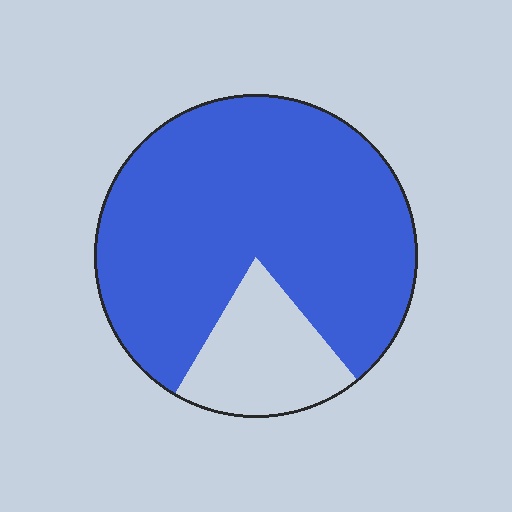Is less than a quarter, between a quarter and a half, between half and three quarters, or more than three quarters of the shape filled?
More than three quarters.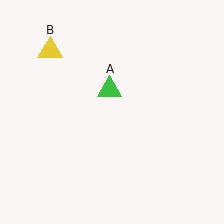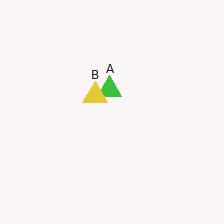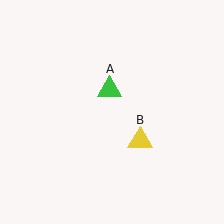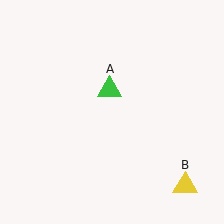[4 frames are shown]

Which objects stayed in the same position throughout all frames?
Green triangle (object A) remained stationary.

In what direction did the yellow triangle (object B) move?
The yellow triangle (object B) moved down and to the right.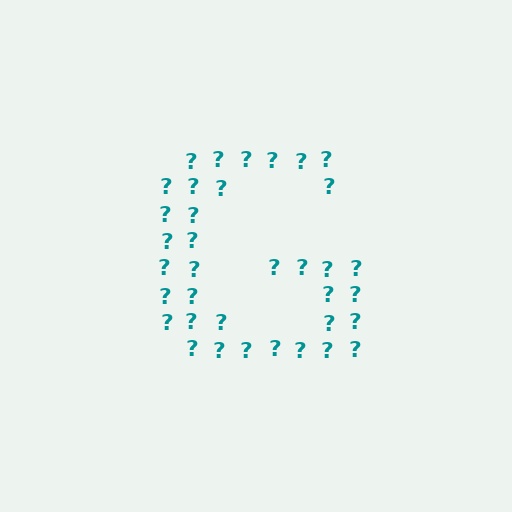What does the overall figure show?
The overall figure shows the letter G.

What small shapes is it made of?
It is made of small question marks.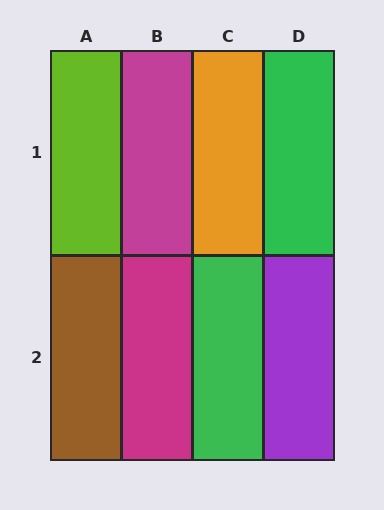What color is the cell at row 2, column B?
Magenta.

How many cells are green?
2 cells are green.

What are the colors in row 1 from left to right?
Lime, magenta, orange, green.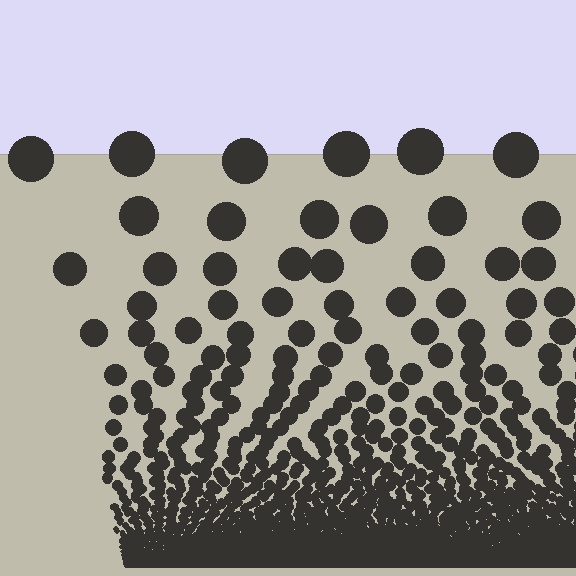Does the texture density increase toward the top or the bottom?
Density increases toward the bottom.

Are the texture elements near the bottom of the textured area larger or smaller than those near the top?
Smaller. The gradient is inverted — elements near the bottom are smaller and denser.